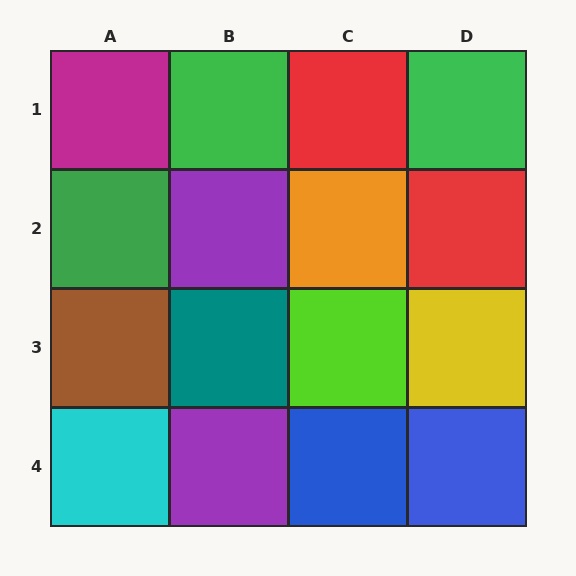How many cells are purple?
2 cells are purple.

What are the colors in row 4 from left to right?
Cyan, purple, blue, blue.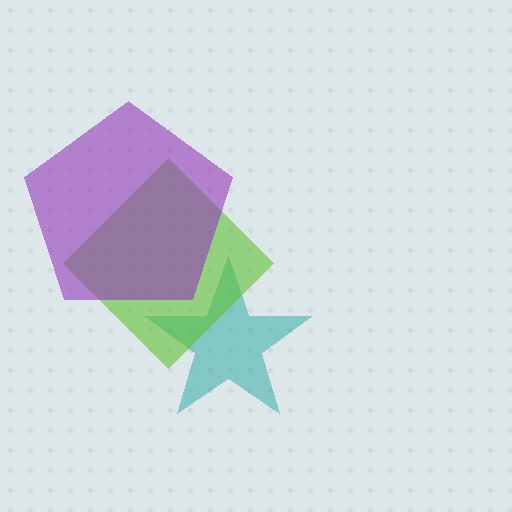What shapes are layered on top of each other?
The layered shapes are: a teal star, a lime diamond, a purple pentagon.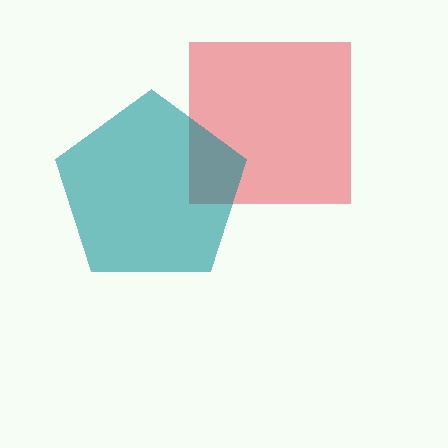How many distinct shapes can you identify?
There are 2 distinct shapes: a red square, a teal pentagon.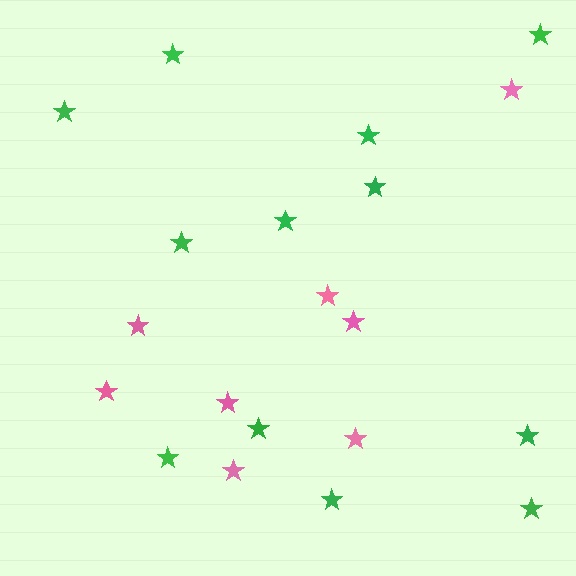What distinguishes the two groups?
There are 2 groups: one group of green stars (12) and one group of pink stars (8).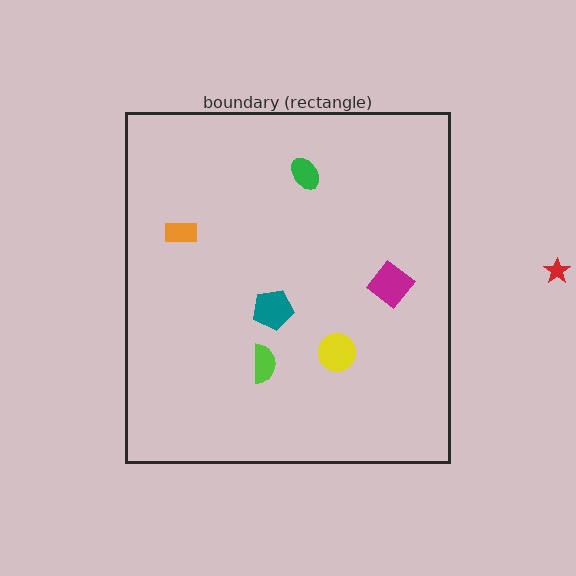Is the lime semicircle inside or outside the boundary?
Inside.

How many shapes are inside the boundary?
6 inside, 1 outside.